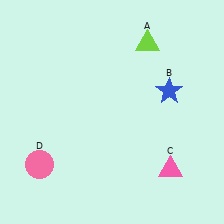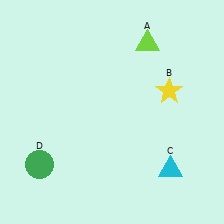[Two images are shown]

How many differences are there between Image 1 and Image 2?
There are 3 differences between the two images.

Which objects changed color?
B changed from blue to yellow. C changed from pink to cyan. D changed from pink to green.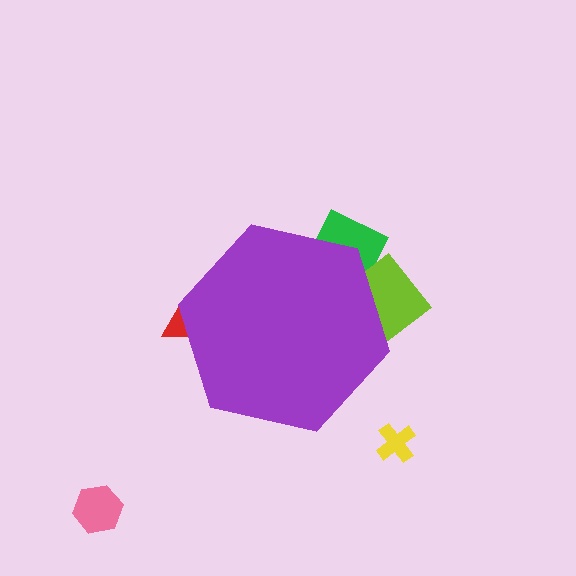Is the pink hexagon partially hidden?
No, the pink hexagon is fully visible.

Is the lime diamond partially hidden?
Yes, the lime diamond is partially hidden behind the purple hexagon.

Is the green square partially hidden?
Yes, the green square is partially hidden behind the purple hexagon.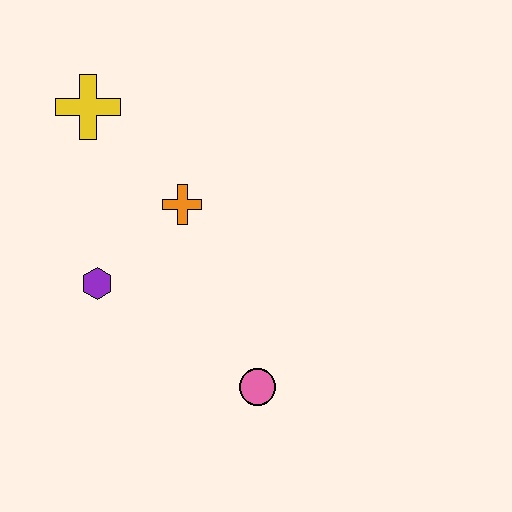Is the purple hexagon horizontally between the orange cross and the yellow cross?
Yes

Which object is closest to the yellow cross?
The orange cross is closest to the yellow cross.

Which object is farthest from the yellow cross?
The pink circle is farthest from the yellow cross.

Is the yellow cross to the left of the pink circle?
Yes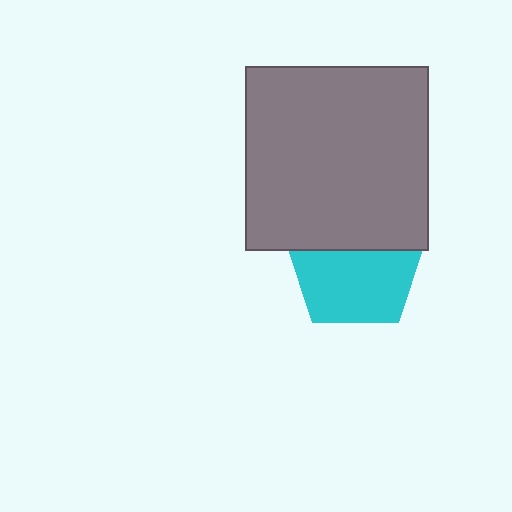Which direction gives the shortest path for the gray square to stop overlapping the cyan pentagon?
Moving up gives the shortest separation.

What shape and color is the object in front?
The object in front is a gray square.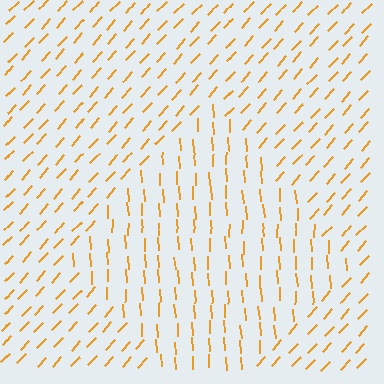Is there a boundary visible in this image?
Yes, there is a texture boundary formed by a change in line orientation.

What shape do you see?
I see a diamond.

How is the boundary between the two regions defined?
The boundary is defined purely by a change in line orientation (approximately 45 degrees difference). All lines are the same color and thickness.